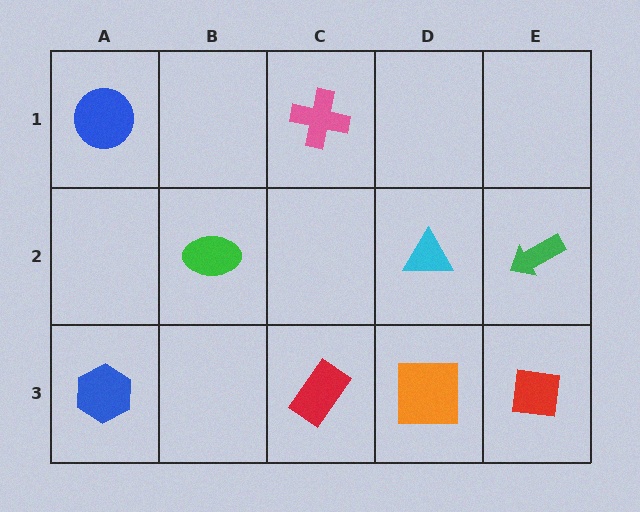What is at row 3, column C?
A red rectangle.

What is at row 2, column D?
A cyan triangle.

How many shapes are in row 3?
4 shapes.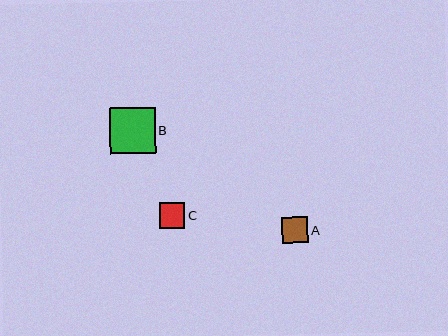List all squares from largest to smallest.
From largest to smallest: B, A, C.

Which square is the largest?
Square B is the largest with a size of approximately 46 pixels.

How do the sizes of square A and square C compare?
Square A and square C are approximately the same size.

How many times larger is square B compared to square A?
Square B is approximately 1.7 times the size of square A.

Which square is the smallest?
Square C is the smallest with a size of approximately 26 pixels.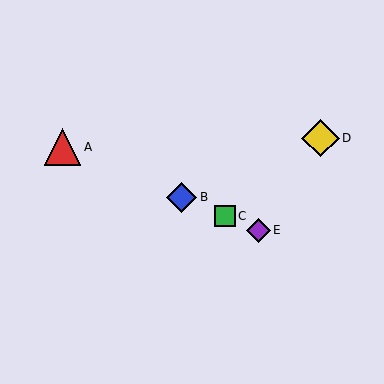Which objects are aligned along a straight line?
Objects A, B, C, E are aligned along a straight line.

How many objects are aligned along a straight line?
4 objects (A, B, C, E) are aligned along a straight line.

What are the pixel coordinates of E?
Object E is at (258, 230).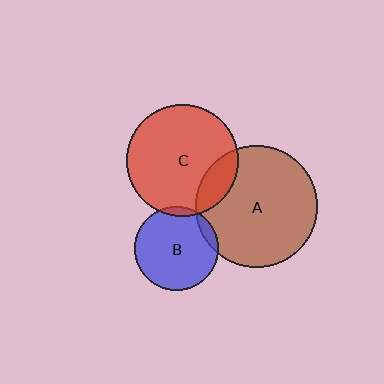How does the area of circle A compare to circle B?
Approximately 2.1 times.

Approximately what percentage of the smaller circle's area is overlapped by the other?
Approximately 5%.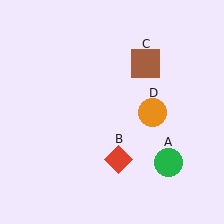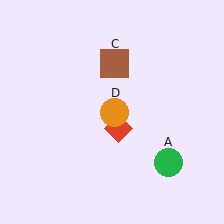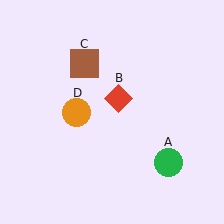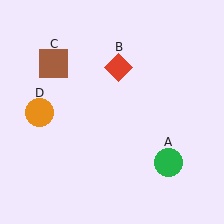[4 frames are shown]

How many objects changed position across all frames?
3 objects changed position: red diamond (object B), brown square (object C), orange circle (object D).